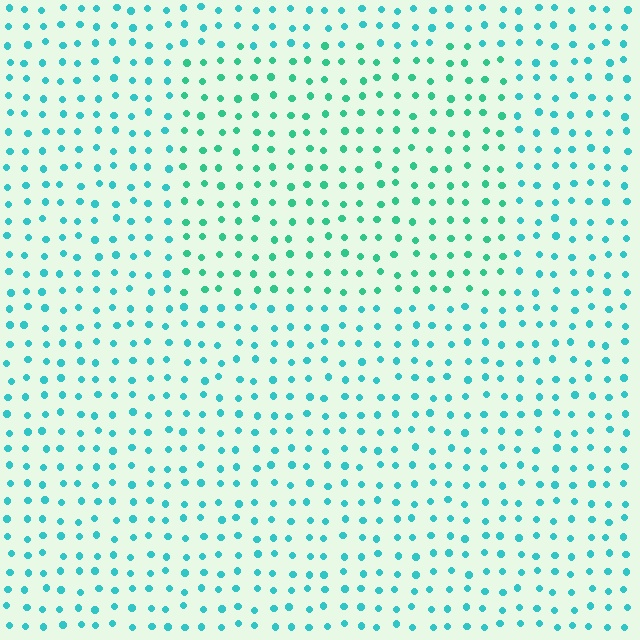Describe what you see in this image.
The image is filled with small cyan elements in a uniform arrangement. A rectangle-shaped region is visible where the elements are tinted to a slightly different hue, forming a subtle color boundary.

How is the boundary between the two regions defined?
The boundary is defined purely by a slight shift in hue (about 25 degrees). Spacing, size, and orientation are identical on both sides.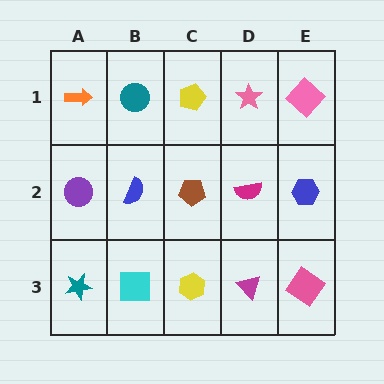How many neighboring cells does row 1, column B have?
3.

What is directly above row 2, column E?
A pink diamond.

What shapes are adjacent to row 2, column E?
A pink diamond (row 1, column E), a pink diamond (row 3, column E), a magenta semicircle (row 2, column D).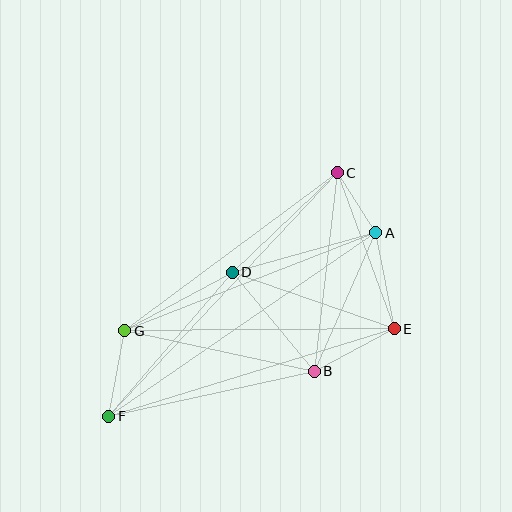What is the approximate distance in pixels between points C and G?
The distance between C and G is approximately 265 pixels.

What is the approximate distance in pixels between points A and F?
The distance between A and F is approximately 324 pixels.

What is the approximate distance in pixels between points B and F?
The distance between B and F is approximately 210 pixels.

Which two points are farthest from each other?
Points C and F are farthest from each other.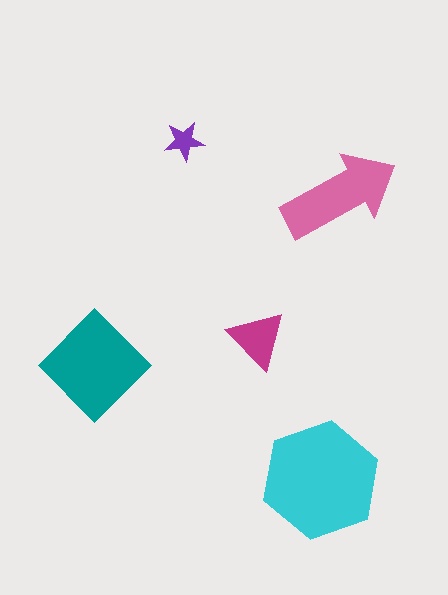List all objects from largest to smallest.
The cyan hexagon, the teal diamond, the pink arrow, the magenta triangle, the purple star.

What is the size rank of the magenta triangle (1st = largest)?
4th.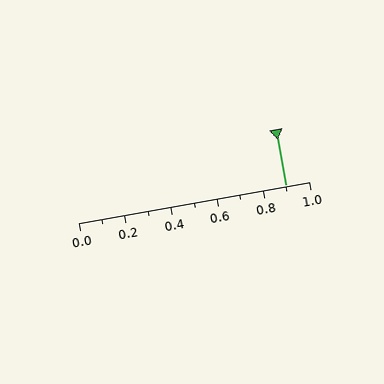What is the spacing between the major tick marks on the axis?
The major ticks are spaced 0.2 apart.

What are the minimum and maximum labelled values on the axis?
The axis runs from 0.0 to 1.0.